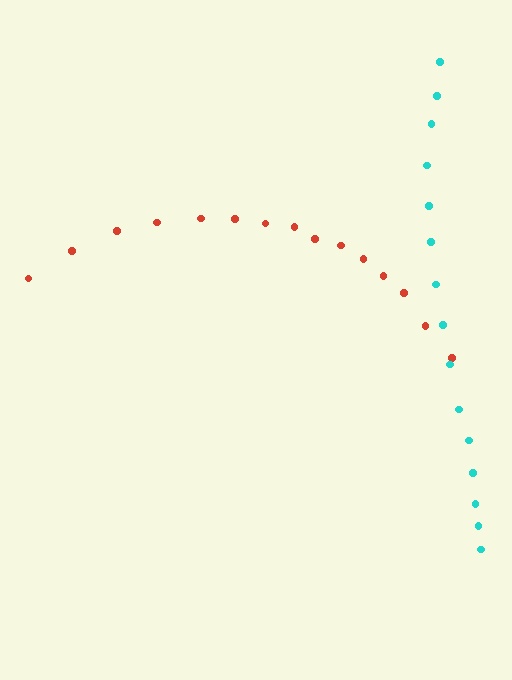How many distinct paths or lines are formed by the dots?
There are 2 distinct paths.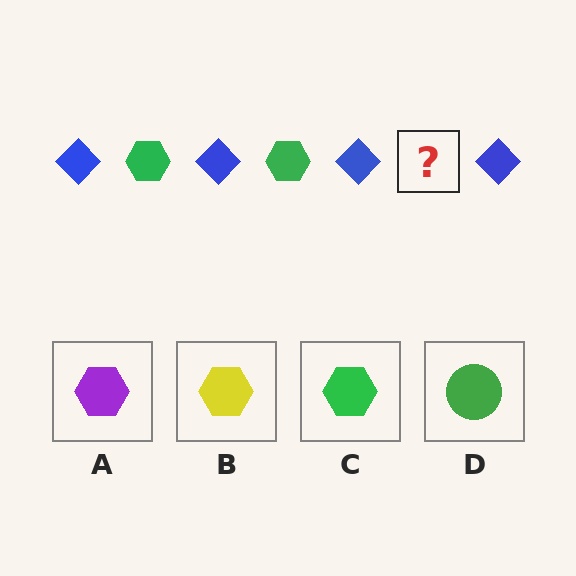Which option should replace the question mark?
Option C.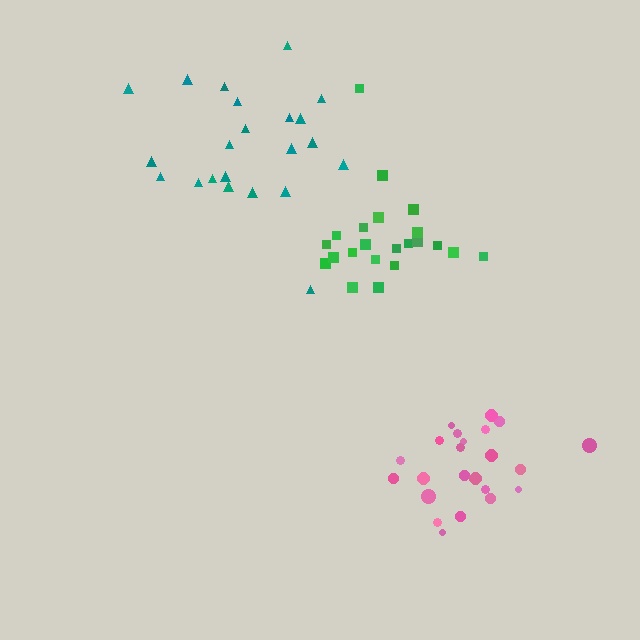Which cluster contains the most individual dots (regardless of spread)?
Pink (23).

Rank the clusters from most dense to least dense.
pink, green, teal.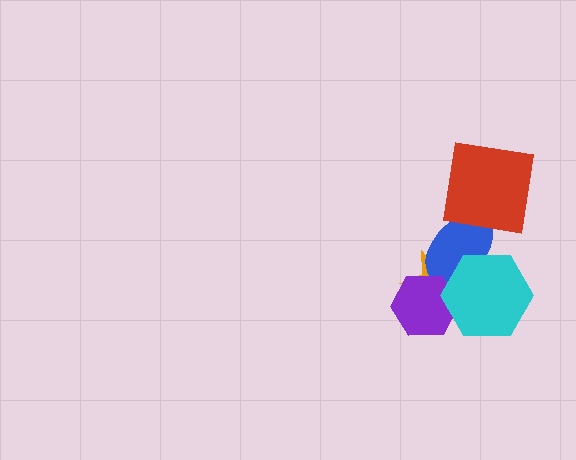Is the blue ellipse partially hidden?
Yes, it is partially covered by another shape.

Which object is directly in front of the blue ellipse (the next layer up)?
The purple hexagon is directly in front of the blue ellipse.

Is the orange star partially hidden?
Yes, it is partially covered by another shape.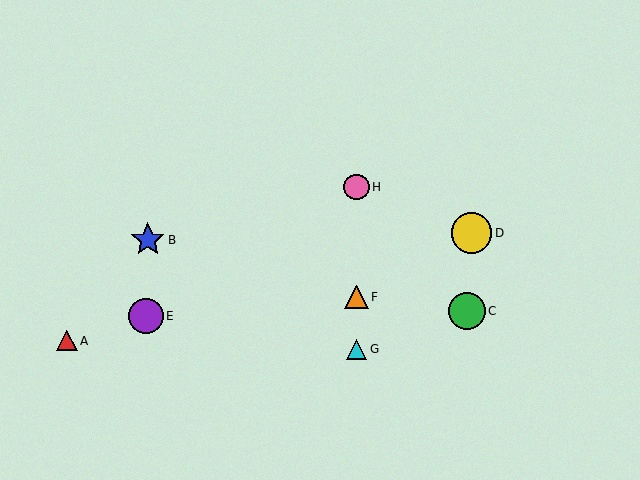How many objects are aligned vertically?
3 objects (F, G, H) are aligned vertically.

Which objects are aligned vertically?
Objects F, G, H are aligned vertically.